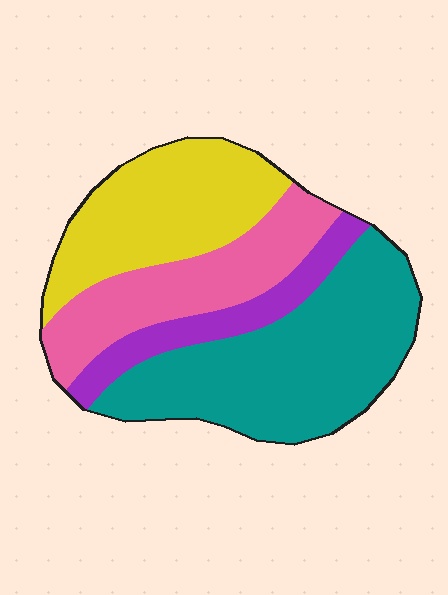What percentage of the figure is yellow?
Yellow takes up between a quarter and a half of the figure.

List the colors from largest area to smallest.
From largest to smallest: teal, yellow, pink, purple.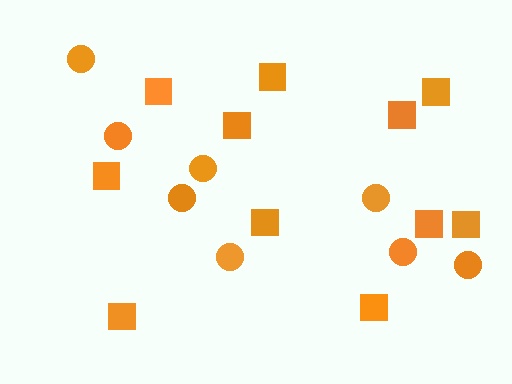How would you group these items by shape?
There are 2 groups: one group of circles (8) and one group of squares (11).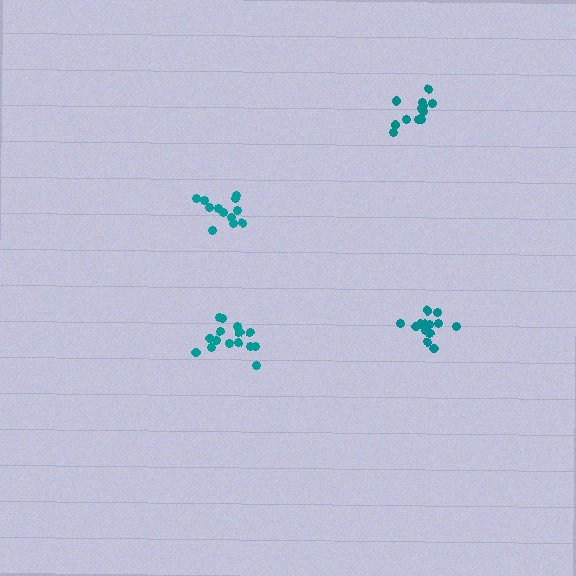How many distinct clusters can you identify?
There are 4 distinct clusters.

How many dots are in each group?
Group 1: 16 dots, Group 2: 13 dots, Group 3: 12 dots, Group 4: 16 dots (57 total).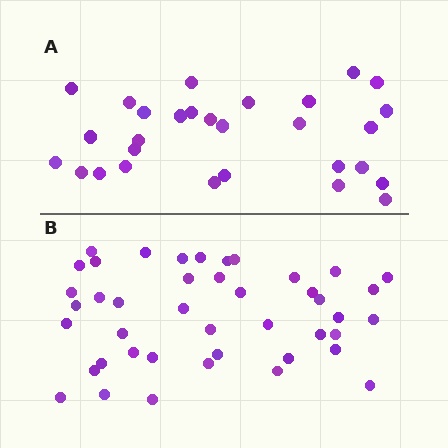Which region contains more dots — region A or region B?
Region B (the bottom region) has more dots.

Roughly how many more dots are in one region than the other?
Region B has approximately 15 more dots than region A.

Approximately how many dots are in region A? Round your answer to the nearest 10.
About 30 dots. (The exact count is 29, which rounds to 30.)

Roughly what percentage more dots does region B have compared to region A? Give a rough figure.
About 50% more.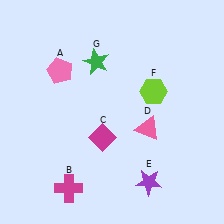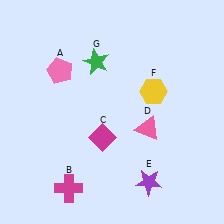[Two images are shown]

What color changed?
The hexagon (F) changed from lime in Image 1 to yellow in Image 2.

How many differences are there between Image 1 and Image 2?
There is 1 difference between the two images.